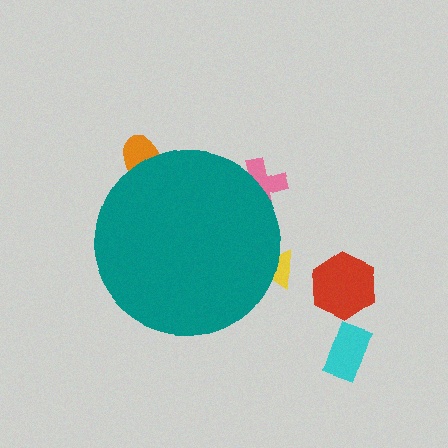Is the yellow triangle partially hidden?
Yes, the yellow triangle is partially hidden behind the teal circle.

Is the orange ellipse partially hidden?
Yes, the orange ellipse is partially hidden behind the teal circle.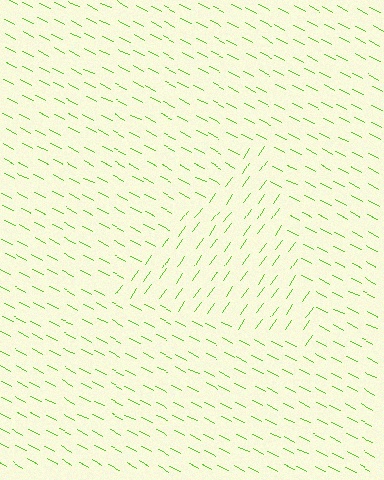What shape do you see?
I see a triangle.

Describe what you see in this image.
The image is filled with small lime line segments. A triangle region in the image has lines oriented differently from the surrounding lines, creating a visible texture boundary.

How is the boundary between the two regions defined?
The boundary is defined purely by a change in line orientation (approximately 81 degrees difference). All lines are the same color and thickness.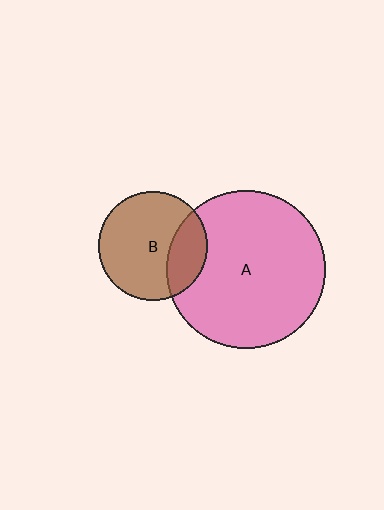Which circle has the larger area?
Circle A (pink).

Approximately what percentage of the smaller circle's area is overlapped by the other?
Approximately 25%.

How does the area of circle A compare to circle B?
Approximately 2.1 times.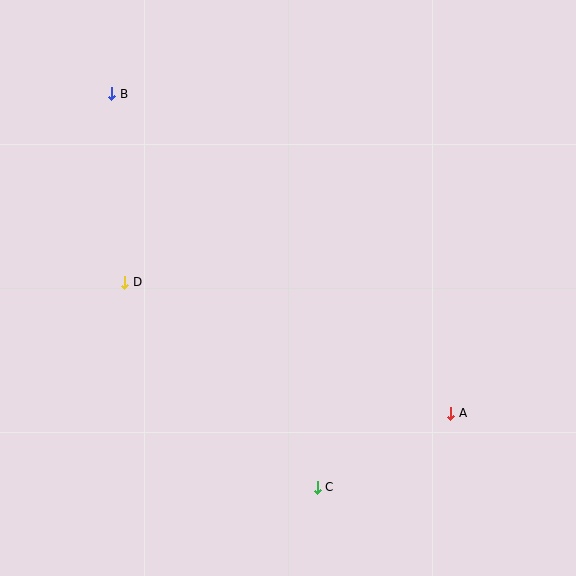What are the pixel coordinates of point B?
Point B is at (112, 94).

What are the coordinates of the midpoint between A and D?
The midpoint between A and D is at (288, 348).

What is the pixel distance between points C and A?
The distance between C and A is 153 pixels.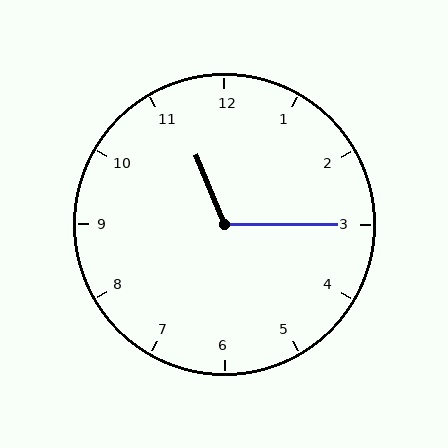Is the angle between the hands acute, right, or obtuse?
It is obtuse.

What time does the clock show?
11:15.